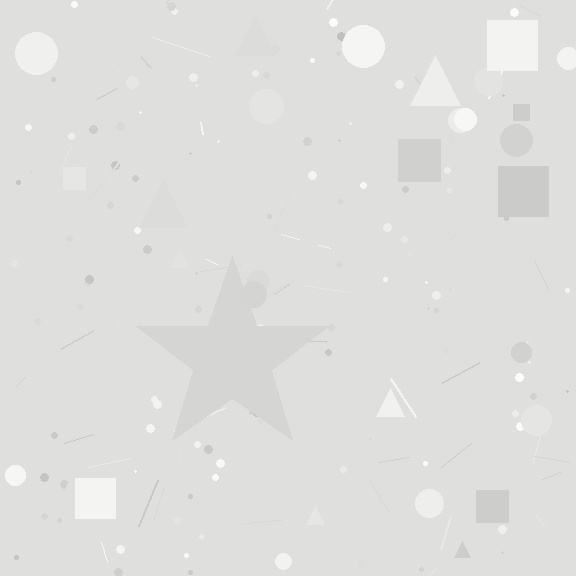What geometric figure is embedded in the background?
A star is embedded in the background.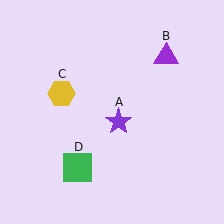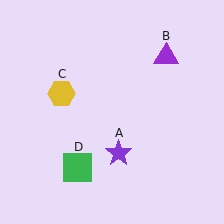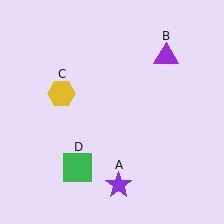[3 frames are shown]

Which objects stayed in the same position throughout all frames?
Purple triangle (object B) and yellow hexagon (object C) and green square (object D) remained stationary.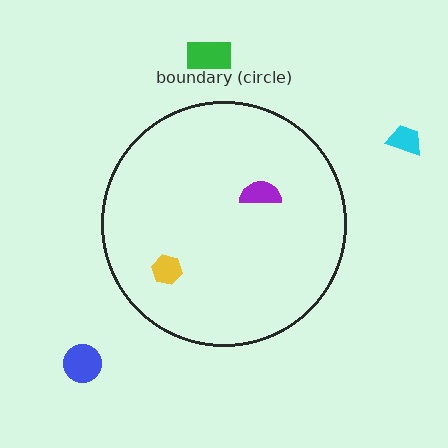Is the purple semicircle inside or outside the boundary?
Inside.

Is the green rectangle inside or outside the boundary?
Outside.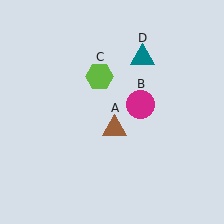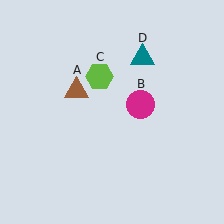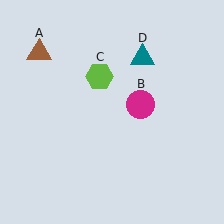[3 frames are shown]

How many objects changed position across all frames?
1 object changed position: brown triangle (object A).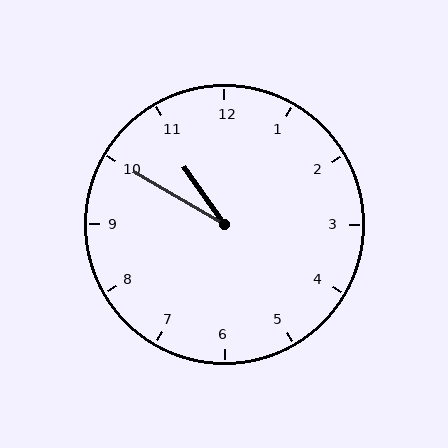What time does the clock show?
10:50.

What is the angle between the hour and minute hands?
Approximately 25 degrees.